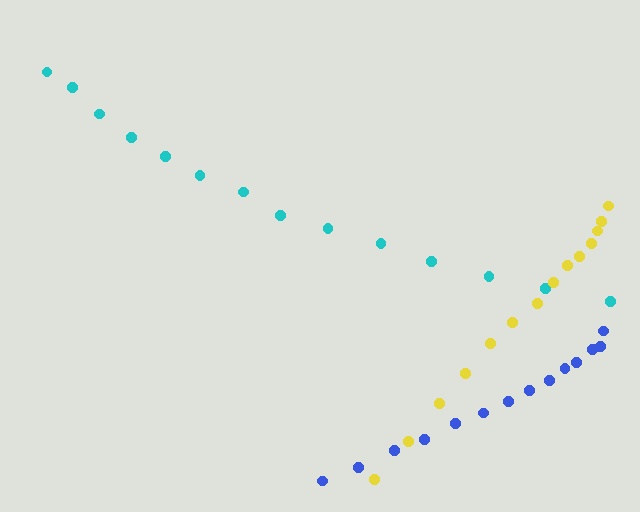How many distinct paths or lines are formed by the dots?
There are 3 distinct paths.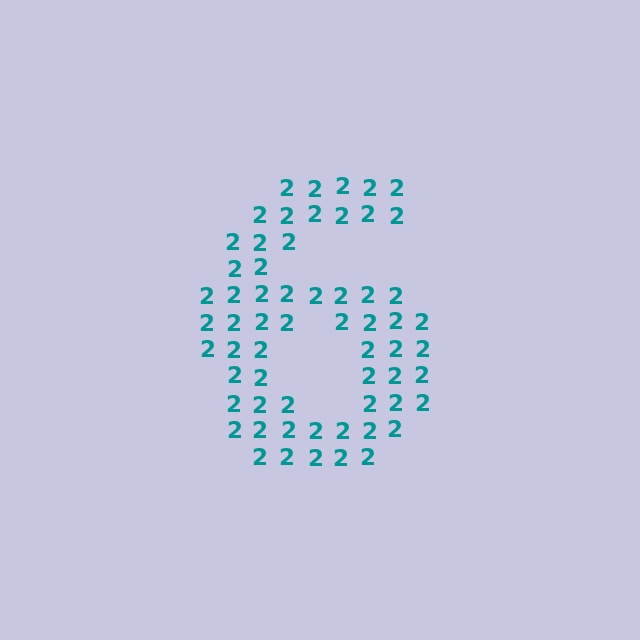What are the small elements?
The small elements are digit 2's.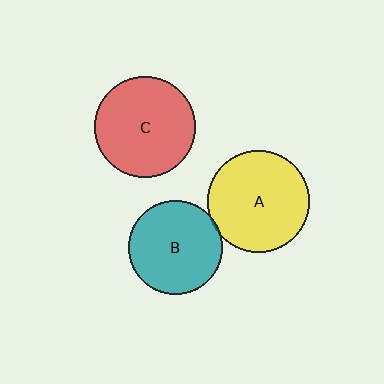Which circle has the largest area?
Circle A (yellow).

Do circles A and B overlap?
Yes.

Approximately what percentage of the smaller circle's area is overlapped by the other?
Approximately 5%.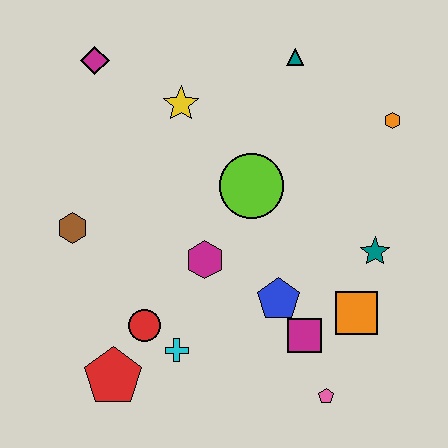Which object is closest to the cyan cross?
The red circle is closest to the cyan cross.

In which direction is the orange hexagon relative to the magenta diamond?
The orange hexagon is to the right of the magenta diamond.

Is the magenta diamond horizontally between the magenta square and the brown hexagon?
Yes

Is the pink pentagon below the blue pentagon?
Yes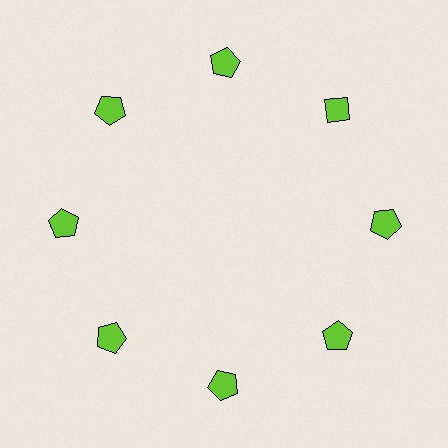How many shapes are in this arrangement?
There are 8 shapes arranged in a ring pattern.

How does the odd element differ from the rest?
It has a different shape: diamond instead of pentagon.